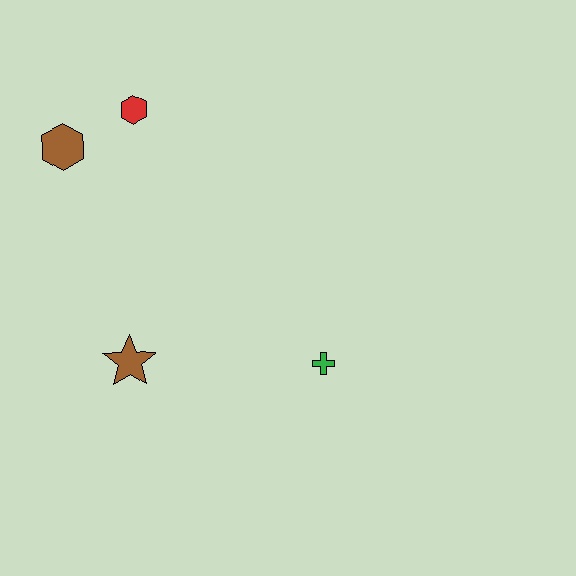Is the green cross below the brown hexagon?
Yes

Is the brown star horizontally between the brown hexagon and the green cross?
Yes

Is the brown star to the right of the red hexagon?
No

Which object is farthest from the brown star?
The red hexagon is farthest from the brown star.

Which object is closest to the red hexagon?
The brown hexagon is closest to the red hexagon.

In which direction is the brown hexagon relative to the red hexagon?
The brown hexagon is to the left of the red hexagon.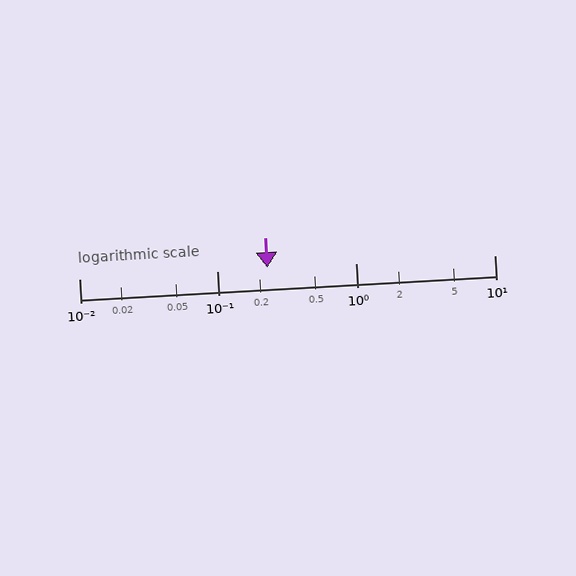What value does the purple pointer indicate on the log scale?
The pointer indicates approximately 0.23.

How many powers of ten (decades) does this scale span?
The scale spans 3 decades, from 0.01 to 10.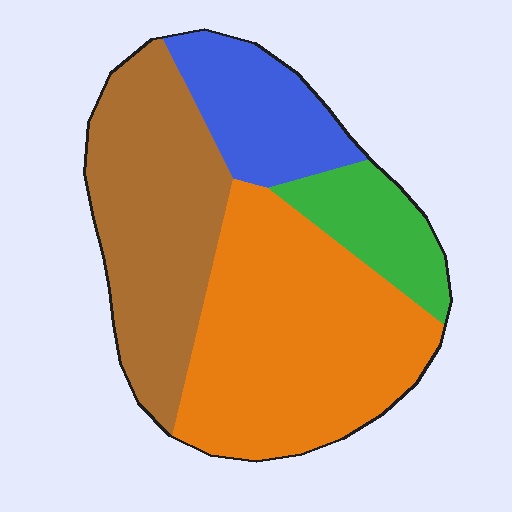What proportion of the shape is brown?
Brown covers 32% of the shape.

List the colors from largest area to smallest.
From largest to smallest: orange, brown, blue, green.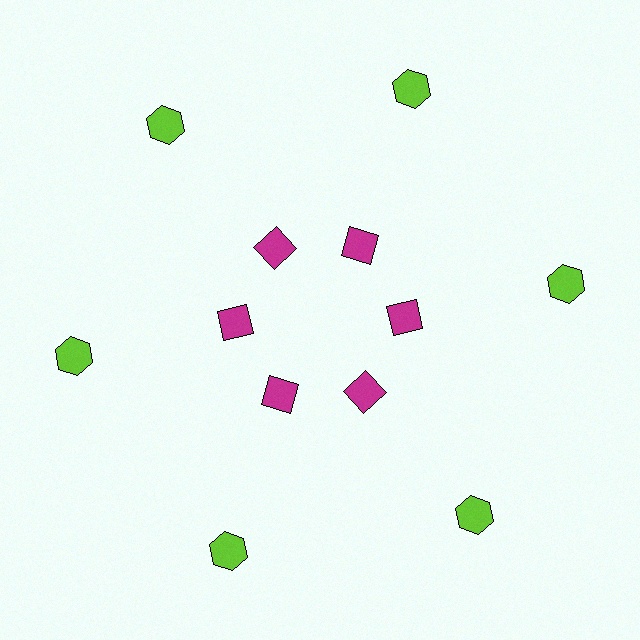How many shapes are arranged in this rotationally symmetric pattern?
There are 12 shapes, arranged in 6 groups of 2.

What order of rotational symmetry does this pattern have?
This pattern has 6-fold rotational symmetry.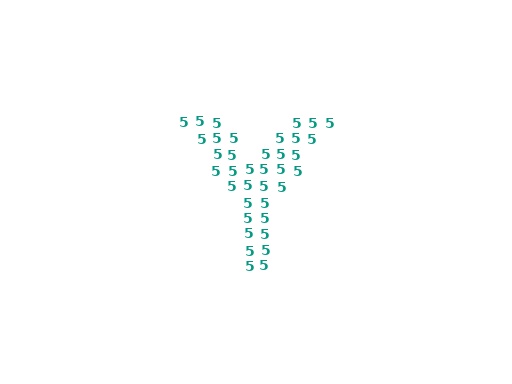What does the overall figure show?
The overall figure shows the letter Y.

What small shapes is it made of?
It is made of small digit 5's.